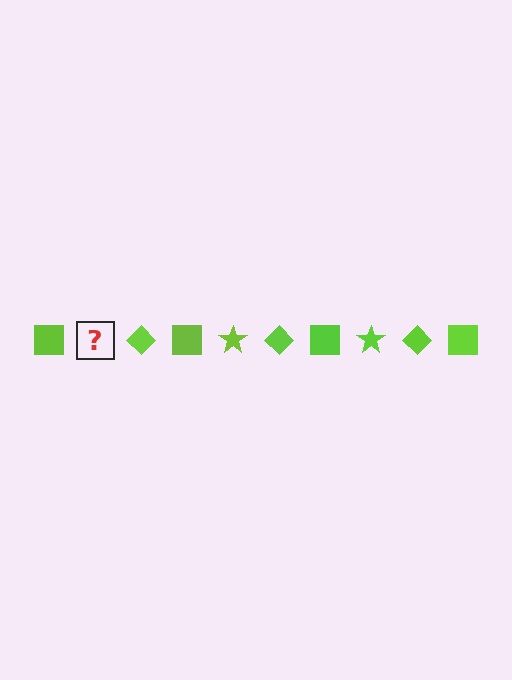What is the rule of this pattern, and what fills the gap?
The rule is that the pattern cycles through square, star, diamond shapes in lime. The gap should be filled with a lime star.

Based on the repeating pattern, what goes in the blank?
The blank should be a lime star.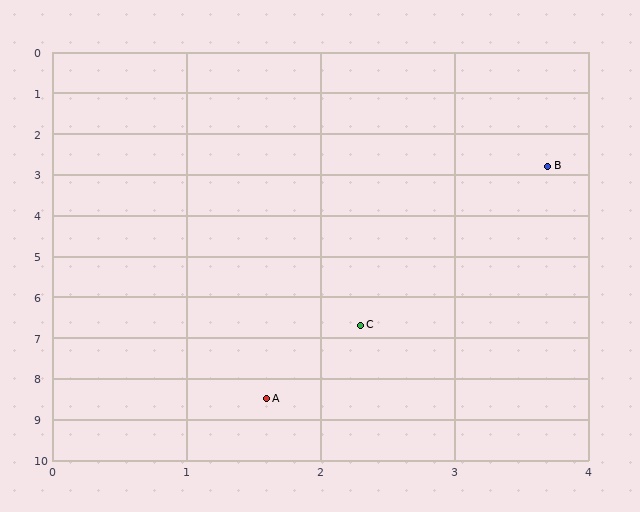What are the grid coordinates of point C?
Point C is at approximately (2.3, 6.7).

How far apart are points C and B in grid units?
Points C and B are about 4.1 grid units apart.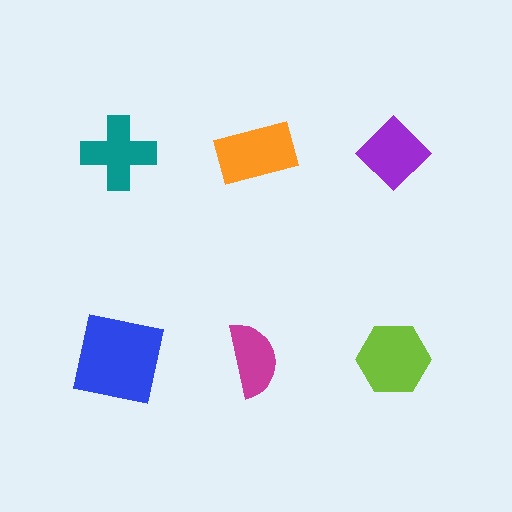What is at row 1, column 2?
An orange rectangle.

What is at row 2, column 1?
A blue square.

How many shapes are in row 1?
3 shapes.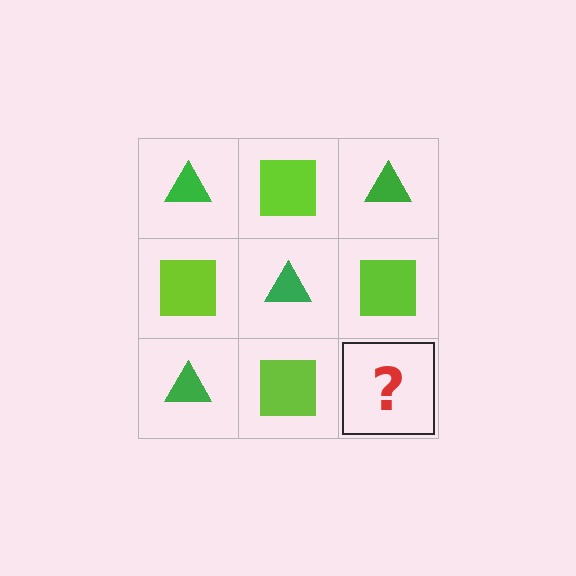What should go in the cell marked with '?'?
The missing cell should contain a green triangle.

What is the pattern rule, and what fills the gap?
The rule is that it alternates green triangle and lime square in a checkerboard pattern. The gap should be filled with a green triangle.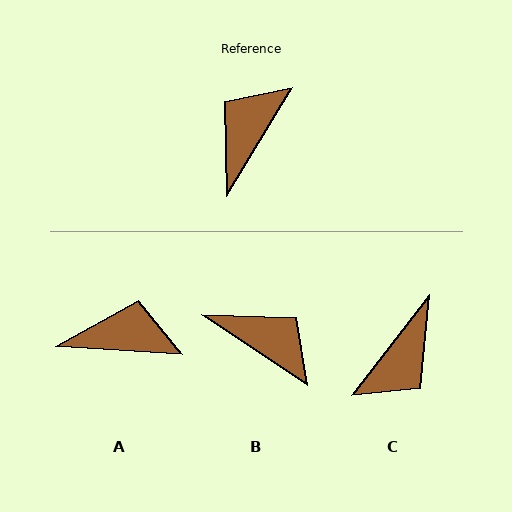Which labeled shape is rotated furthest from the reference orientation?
C, about 174 degrees away.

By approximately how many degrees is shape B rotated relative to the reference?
Approximately 93 degrees clockwise.